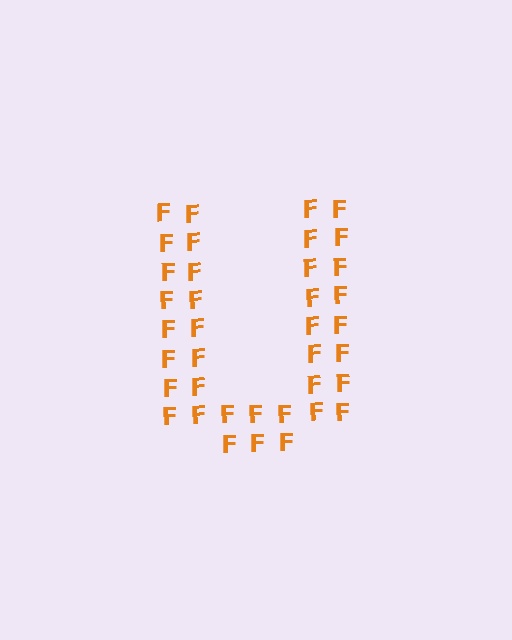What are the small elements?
The small elements are letter F's.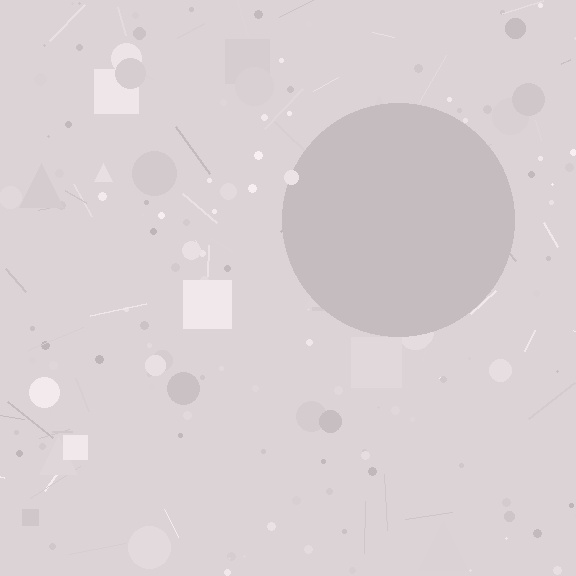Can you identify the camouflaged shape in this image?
The camouflaged shape is a circle.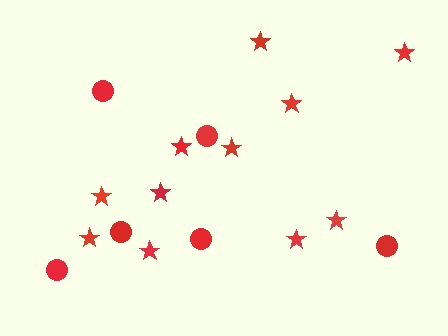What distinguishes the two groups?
There are 2 groups: one group of stars (11) and one group of circles (6).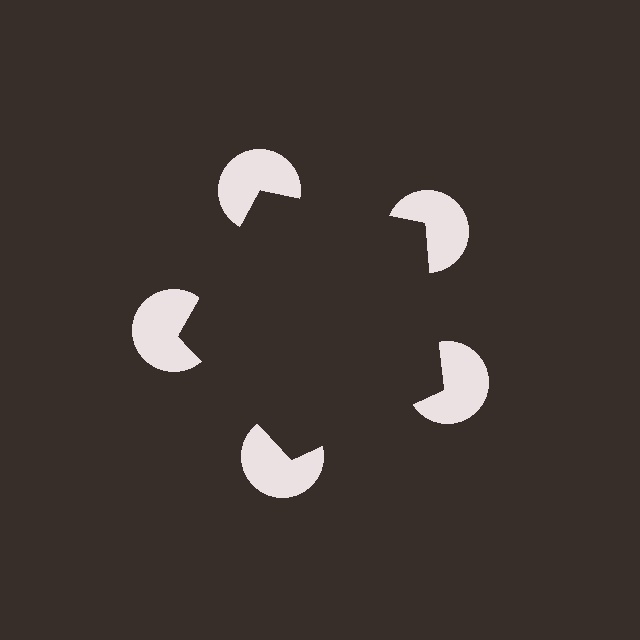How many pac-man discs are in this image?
There are 5 — one at each vertex of the illusory pentagon.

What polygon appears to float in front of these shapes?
An illusory pentagon — its edges are inferred from the aligned wedge cuts in the pac-man discs, not physically drawn.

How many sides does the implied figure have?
5 sides.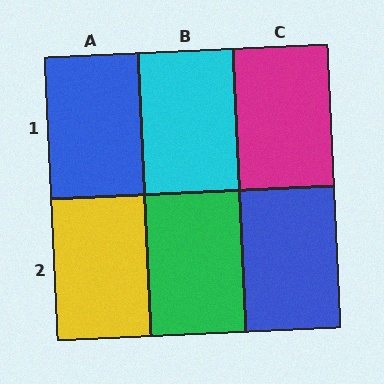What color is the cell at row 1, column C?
Magenta.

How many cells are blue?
2 cells are blue.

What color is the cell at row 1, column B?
Cyan.